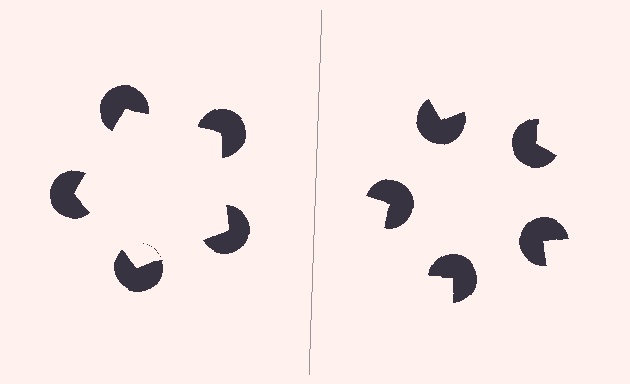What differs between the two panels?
The pac-man discs are positioned identically on both sides; only the wedge orientations differ. On the left they align to a pentagon; on the right they are misaligned.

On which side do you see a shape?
An illusory pentagon appears on the left side. On the right side the wedge cuts are rotated, so no coherent shape forms.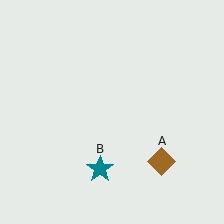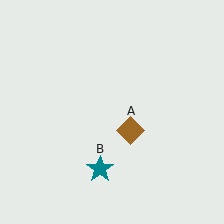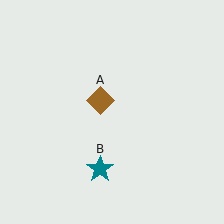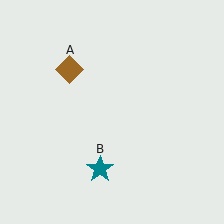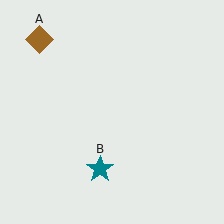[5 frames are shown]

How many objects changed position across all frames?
1 object changed position: brown diamond (object A).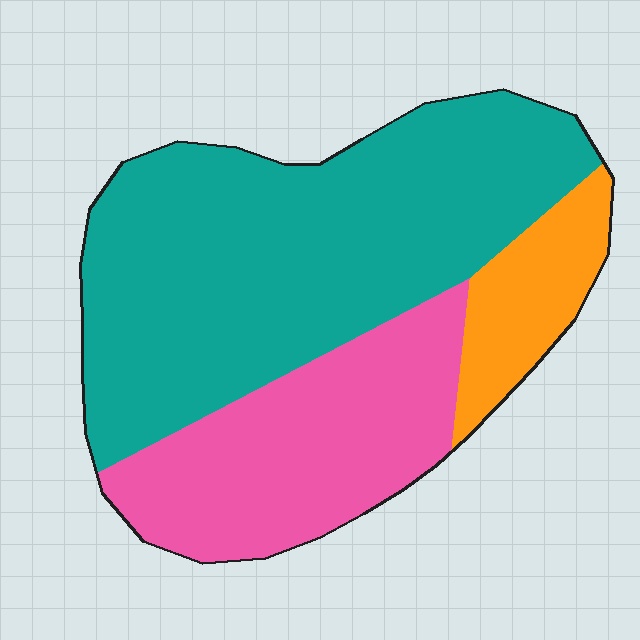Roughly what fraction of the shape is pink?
Pink covers 30% of the shape.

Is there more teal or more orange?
Teal.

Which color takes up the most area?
Teal, at roughly 60%.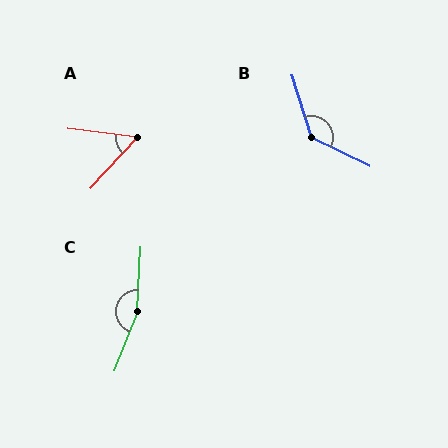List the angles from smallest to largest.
A (54°), B (133°), C (162°).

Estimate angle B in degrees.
Approximately 133 degrees.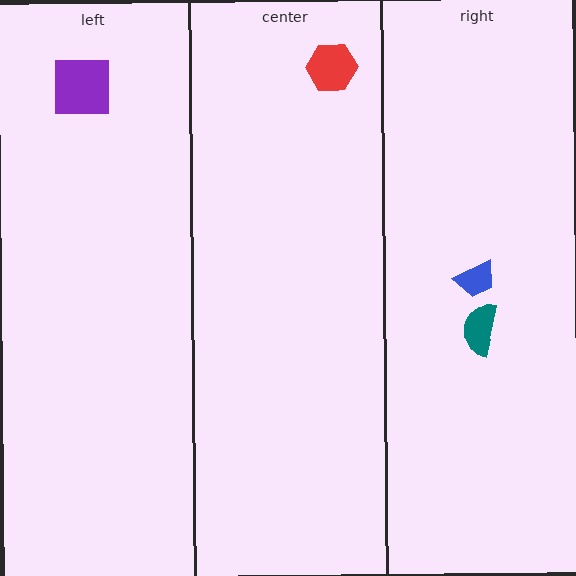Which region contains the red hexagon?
The center region.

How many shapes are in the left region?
1.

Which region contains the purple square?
The left region.